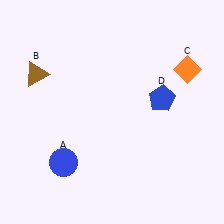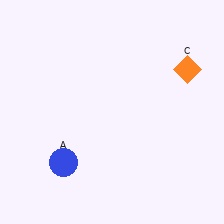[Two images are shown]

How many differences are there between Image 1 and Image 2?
There are 2 differences between the two images.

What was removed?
The brown triangle (B), the blue pentagon (D) were removed in Image 2.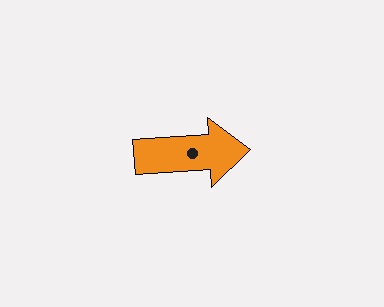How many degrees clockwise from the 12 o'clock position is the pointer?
Approximately 86 degrees.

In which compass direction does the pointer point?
East.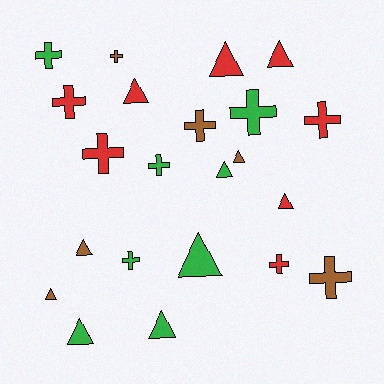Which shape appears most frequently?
Cross, with 11 objects.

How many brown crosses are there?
There are 3 brown crosses.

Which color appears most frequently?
Red, with 8 objects.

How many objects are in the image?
There are 22 objects.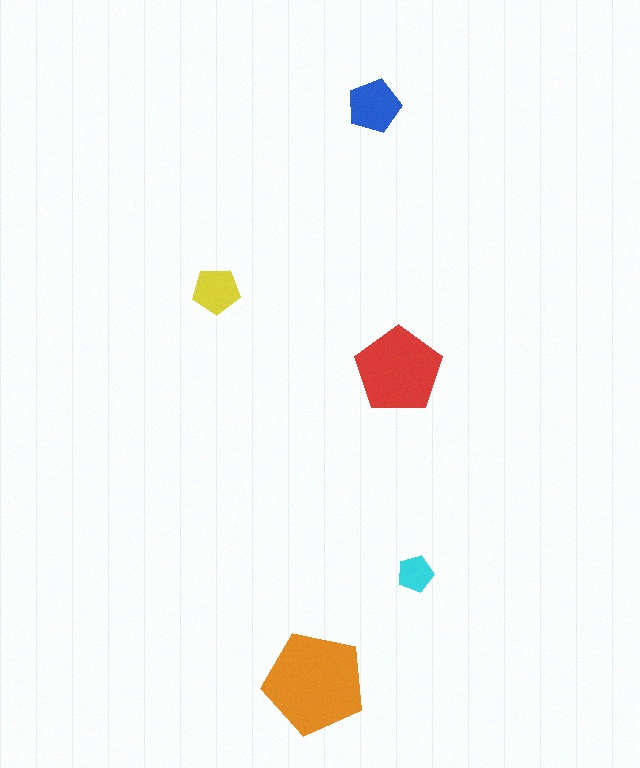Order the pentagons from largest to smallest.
the orange one, the red one, the blue one, the yellow one, the cyan one.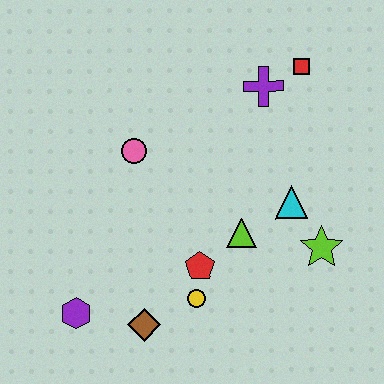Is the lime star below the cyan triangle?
Yes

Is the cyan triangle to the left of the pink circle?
No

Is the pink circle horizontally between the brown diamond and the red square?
No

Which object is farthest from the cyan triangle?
The purple hexagon is farthest from the cyan triangle.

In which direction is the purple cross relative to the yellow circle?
The purple cross is above the yellow circle.